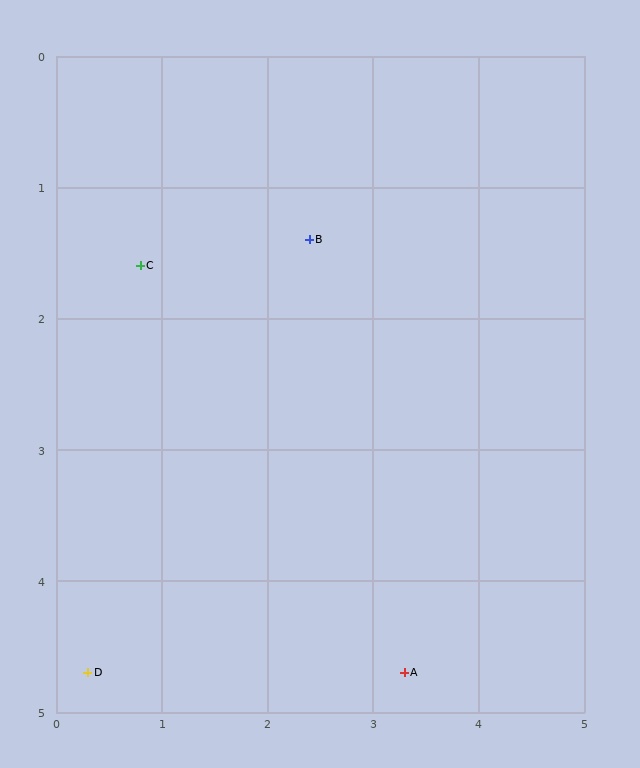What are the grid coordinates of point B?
Point B is at approximately (2.4, 1.4).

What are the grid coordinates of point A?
Point A is at approximately (3.3, 4.7).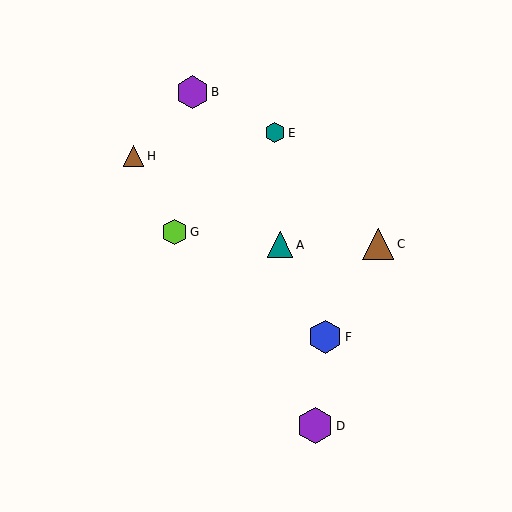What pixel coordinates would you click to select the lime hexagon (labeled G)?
Click at (175, 232) to select the lime hexagon G.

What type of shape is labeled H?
Shape H is a brown triangle.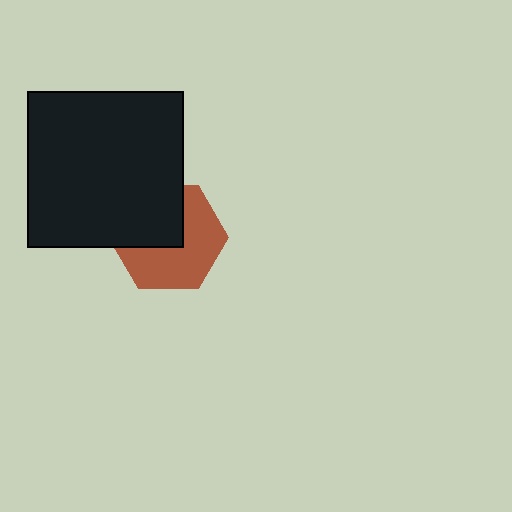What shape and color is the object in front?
The object in front is a black square.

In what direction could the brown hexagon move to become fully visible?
The brown hexagon could move toward the lower-right. That would shift it out from behind the black square entirely.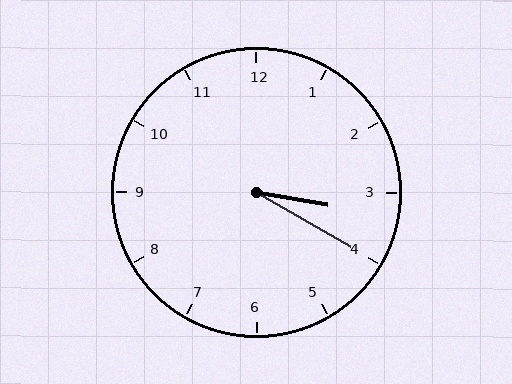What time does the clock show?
3:20.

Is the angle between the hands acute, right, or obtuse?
It is acute.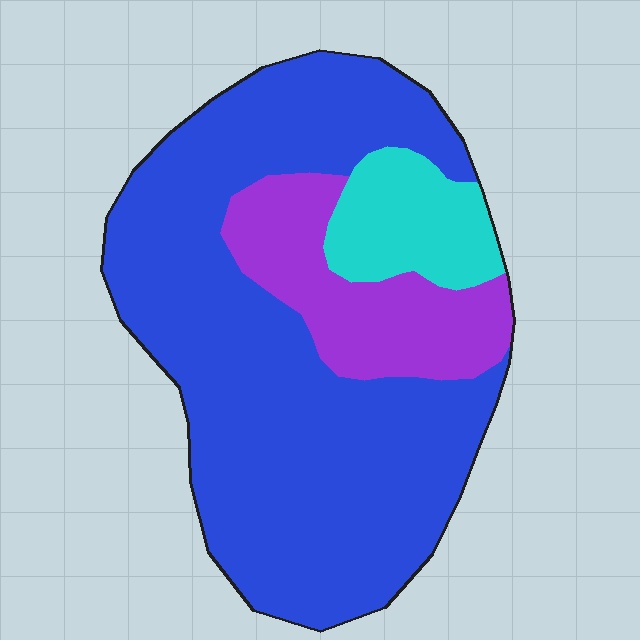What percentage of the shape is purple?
Purple takes up about one sixth (1/6) of the shape.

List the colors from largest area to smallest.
From largest to smallest: blue, purple, cyan.